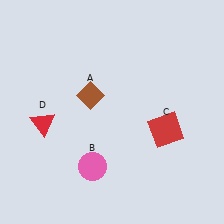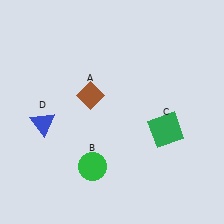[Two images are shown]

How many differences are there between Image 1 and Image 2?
There are 3 differences between the two images.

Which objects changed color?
B changed from pink to green. C changed from red to green. D changed from red to blue.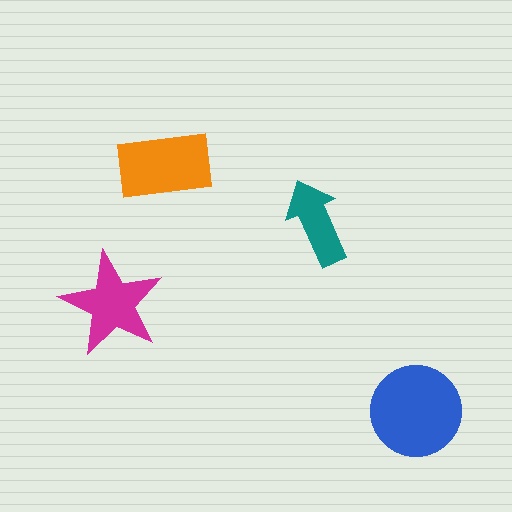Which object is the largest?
The blue circle.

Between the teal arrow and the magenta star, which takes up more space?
The magenta star.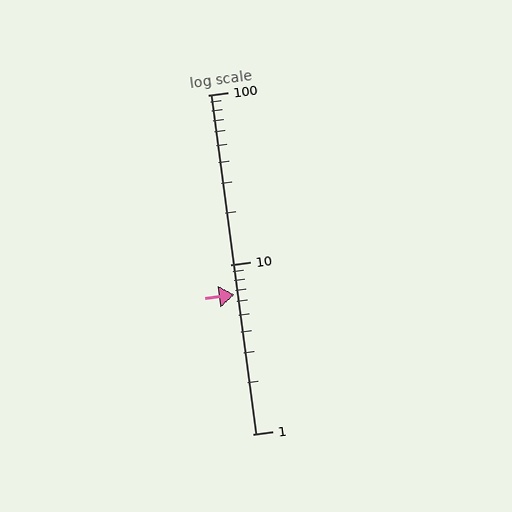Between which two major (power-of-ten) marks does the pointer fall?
The pointer is between 1 and 10.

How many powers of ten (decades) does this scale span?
The scale spans 2 decades, from 1 to 100.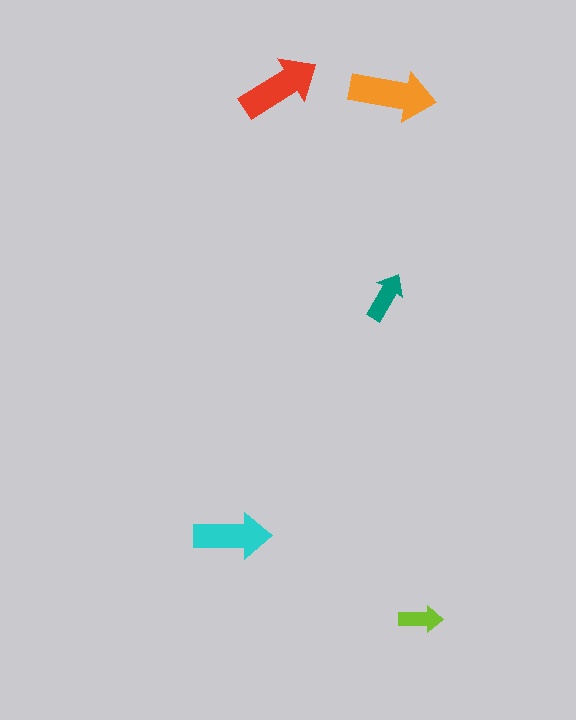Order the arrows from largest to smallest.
the orange one, the red one, the cyan one, the teal one, the lime one.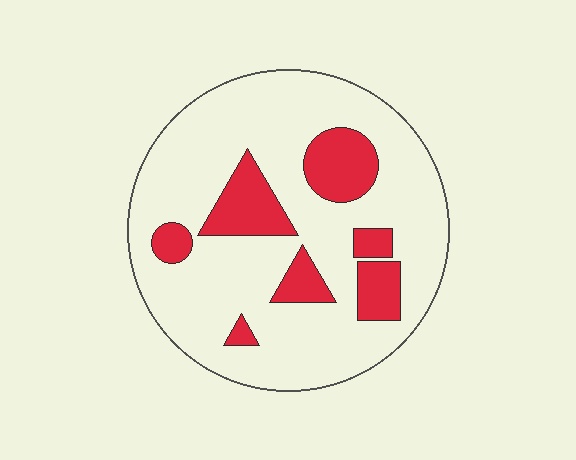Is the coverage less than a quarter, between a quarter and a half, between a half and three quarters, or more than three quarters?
Less than a quarter.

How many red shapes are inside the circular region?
7.